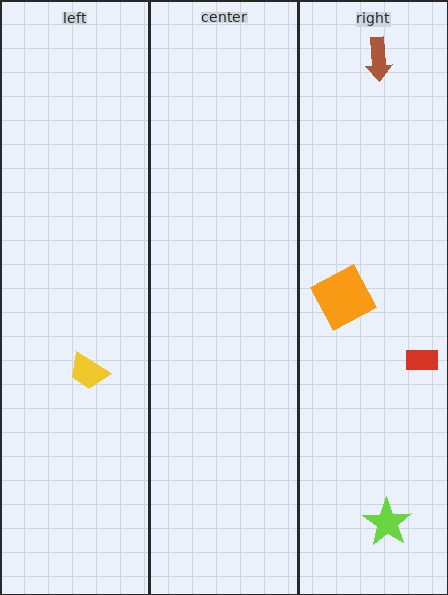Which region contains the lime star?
The right region.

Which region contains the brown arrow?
The right region.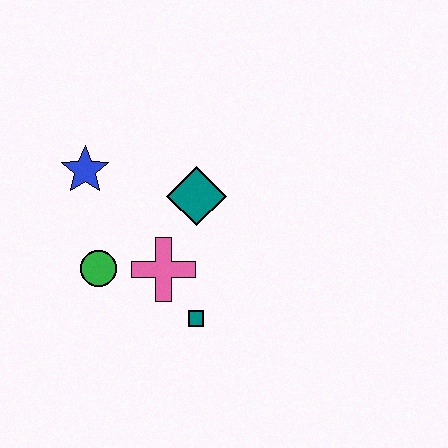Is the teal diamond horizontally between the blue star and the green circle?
No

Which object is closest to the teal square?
The pink cross is closest to the teal square.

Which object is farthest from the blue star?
The teal square is farthest from the blue star.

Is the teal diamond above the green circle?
Yes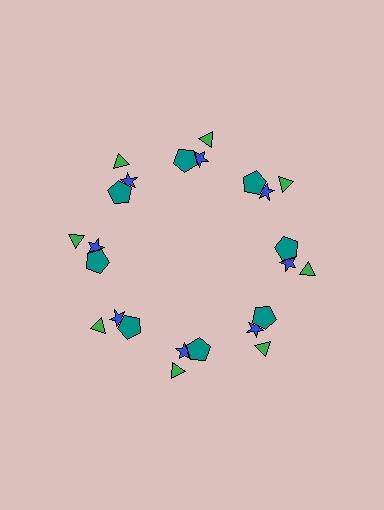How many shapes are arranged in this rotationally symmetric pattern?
There are 24 shapes, arranged in 8 groups of 3.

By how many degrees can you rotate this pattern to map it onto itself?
The pattern maps onto itself every 45 degrees of rotation.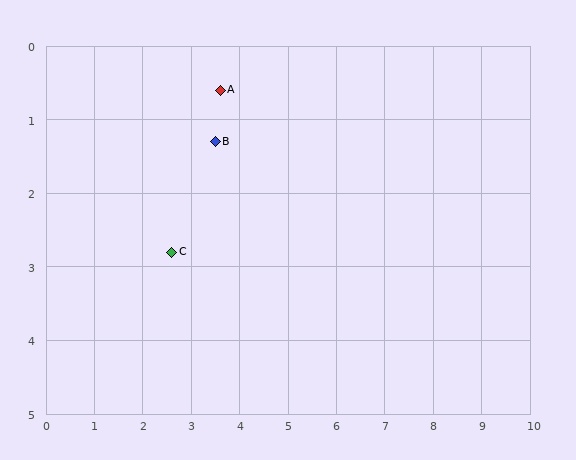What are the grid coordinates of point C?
Point C is at approximately (2.6, 2.8).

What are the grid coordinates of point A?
Point A is at approximately (3.6, 0.6).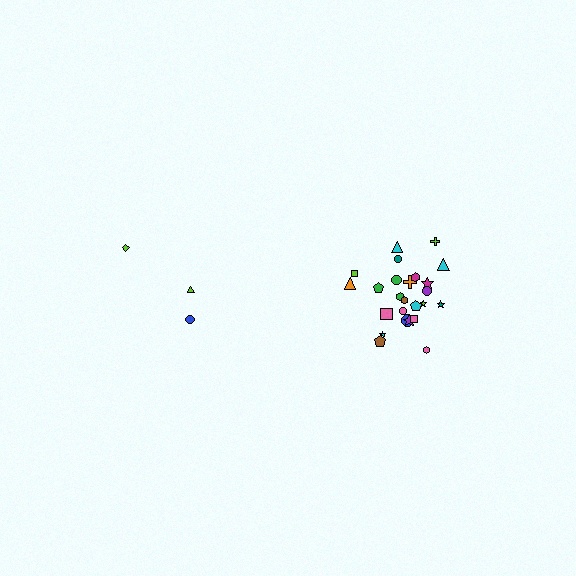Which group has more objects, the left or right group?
The right group.